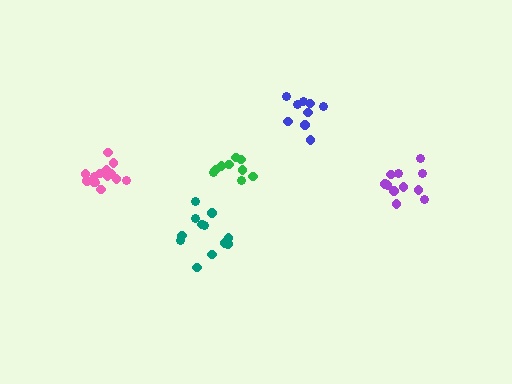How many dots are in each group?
Group 1: 9 dots, Group 2: 11 dots, Group 3: 14 dots, Group 4: 12 dots, Group 5: 9 dots (55 total).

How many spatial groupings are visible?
There are 5 spatial groupings.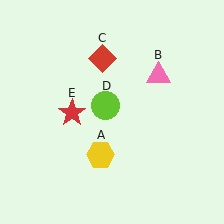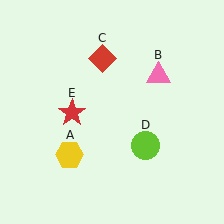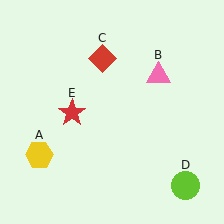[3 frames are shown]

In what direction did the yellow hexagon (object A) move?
The yellow hexagon (object A) moved left.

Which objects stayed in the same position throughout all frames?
Pink triangle (object B) and red diamond (object C) and red star (object E) remained stationary.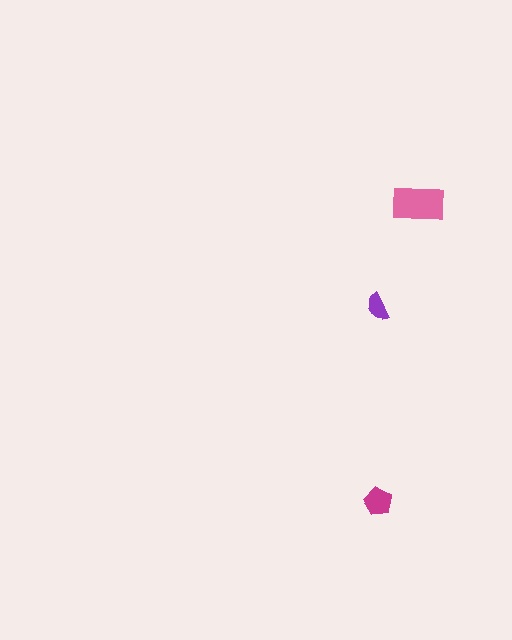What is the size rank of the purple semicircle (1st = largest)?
3rd.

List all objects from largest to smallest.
The pink rectangle, the magenta pentagon, the purple semicircle.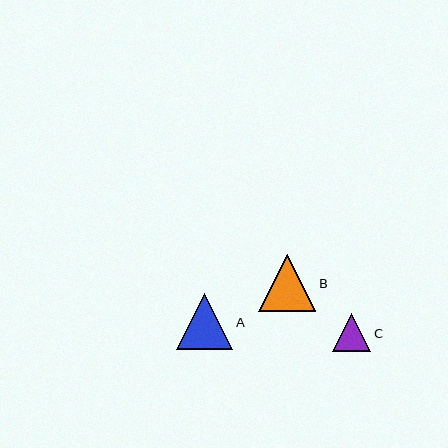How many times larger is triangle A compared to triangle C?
Triangle A is approximately 1.5 times the size of triangle C.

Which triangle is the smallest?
Triangle C is the smallest with a size of approximately 38 pixels.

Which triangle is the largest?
Triangle B is the largest with a size of approximately 57 pixels.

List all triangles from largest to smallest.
From largest to smallest: B, A, C.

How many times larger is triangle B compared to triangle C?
Triangle B is approximately 1.5 times the size of triangle C.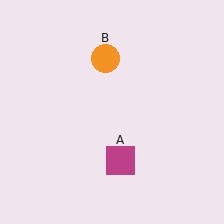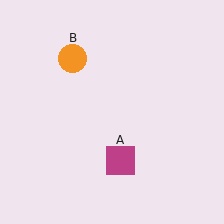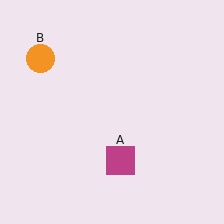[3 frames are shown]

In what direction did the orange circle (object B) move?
The orange circle (object B) moved left.